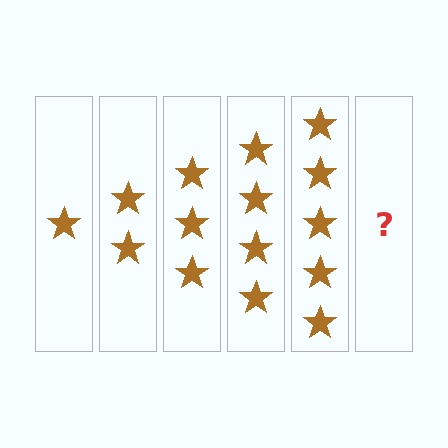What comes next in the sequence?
The next element should be 6 stars.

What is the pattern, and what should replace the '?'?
The pattern is that each step adds one more star. The '?' should be 6 stars.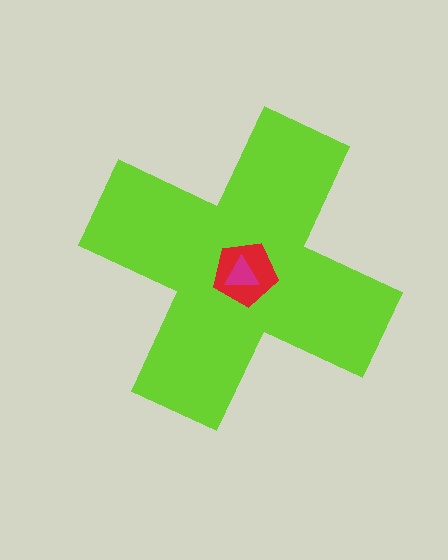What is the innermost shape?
The magenta triangle.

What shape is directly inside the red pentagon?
The magenta triangle.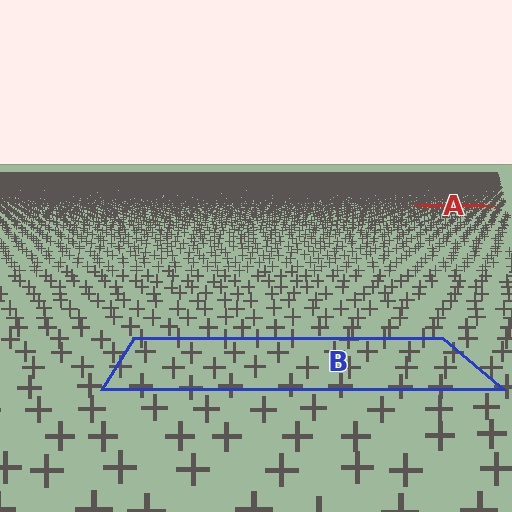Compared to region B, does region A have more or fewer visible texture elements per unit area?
Region A has more texture elements per unit area — they are packed more densely because it is farther away.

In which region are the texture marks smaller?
The texture marks are smaller in region A, because it is farther away.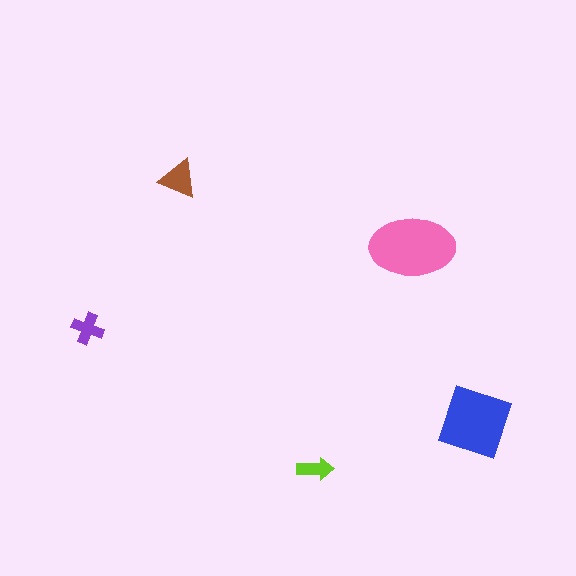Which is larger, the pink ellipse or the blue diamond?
The pink ellipse.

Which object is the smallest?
The lime arrow.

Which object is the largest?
The pink ellipse.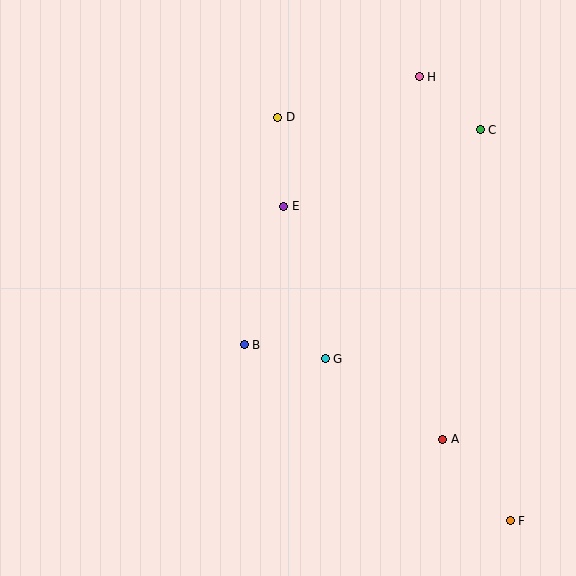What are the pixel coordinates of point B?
Point B is at (244, 345).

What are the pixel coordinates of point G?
Point G is at (325, 359).